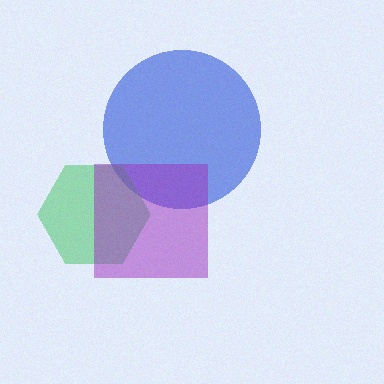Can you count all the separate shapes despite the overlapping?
Yes, there are 3 separate shapes.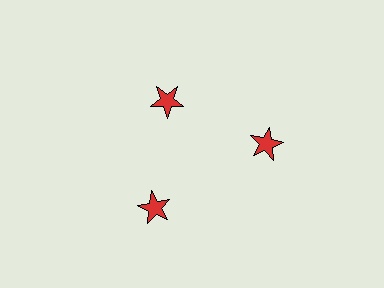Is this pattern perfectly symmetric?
No. The 3 red stars are arranged in a ring, but one element near the 11 o'clock position is pulled inward toward the center, breaking the 3-fold rotational symmetry.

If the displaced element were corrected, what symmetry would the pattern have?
It would have 3-fold rotational symmetry — the pattern would map onto itself every 120 degrees.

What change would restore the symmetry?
The symmetry would be restored by moving it outward, back onto the ring so that all 3 stars sit at equal angles and equal distance from the center.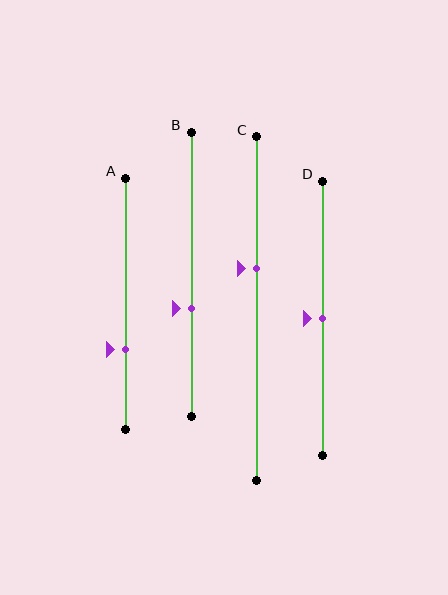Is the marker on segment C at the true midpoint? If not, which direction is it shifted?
No, the marker on segment C is shifted upward by about 12% of the segment length.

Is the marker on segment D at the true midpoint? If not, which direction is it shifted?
Yes, the marker on segment D is at the true midpoint.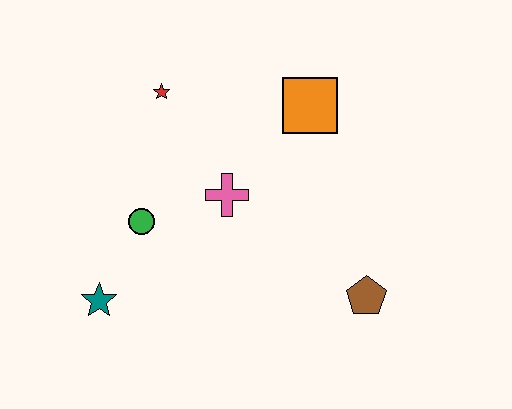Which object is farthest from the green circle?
The brown pentagon is farthest from the green circle.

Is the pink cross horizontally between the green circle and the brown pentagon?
Yes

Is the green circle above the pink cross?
No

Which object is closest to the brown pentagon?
The pink cross is closest to the brown pentagon.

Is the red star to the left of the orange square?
Yes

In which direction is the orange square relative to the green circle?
The orange square is to the right of the green circle.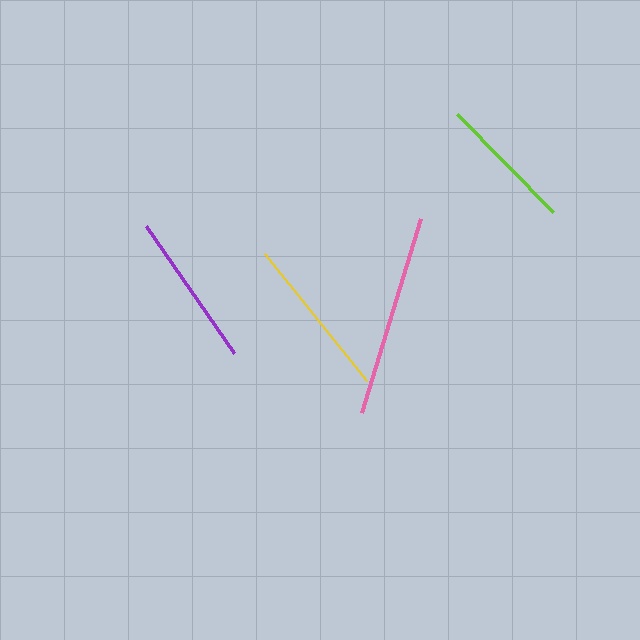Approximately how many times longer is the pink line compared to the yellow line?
The pink line is approximately 1.2 times the length of the yellow line.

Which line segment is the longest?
The pink line is the longest at approximately 203 pixels.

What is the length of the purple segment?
The purple segment is approximately 154 pixels long.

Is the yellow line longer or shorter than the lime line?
The yellow line is longer than the lime line.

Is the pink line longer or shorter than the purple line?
The pink line is longer than the purple line.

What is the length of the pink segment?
The pink segment is approximately 203 pixels long.